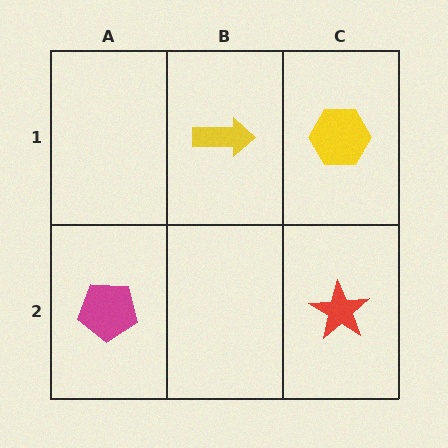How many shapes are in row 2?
2 shapes.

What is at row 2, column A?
A magenta pentagon.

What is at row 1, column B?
A yellow arrow.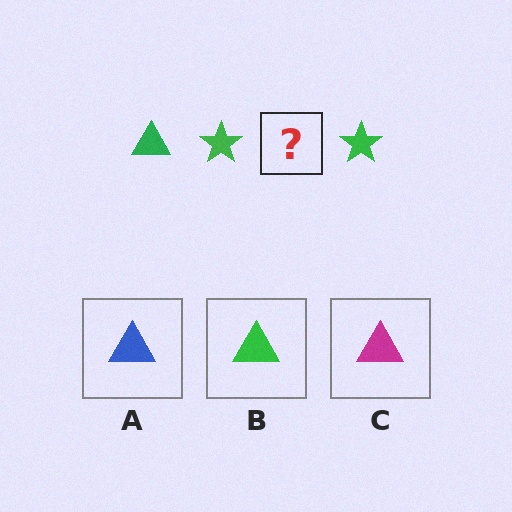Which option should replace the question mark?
Option B.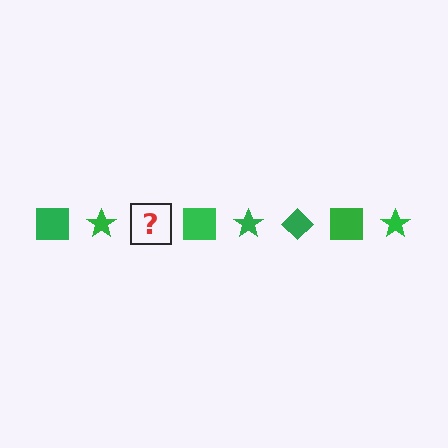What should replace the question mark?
The question mark should be replaced with a green diamond.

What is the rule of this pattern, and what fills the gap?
The rule is that the pattern cycles through square, star, diamond shapes in green. The gap should be filled with a green diamond.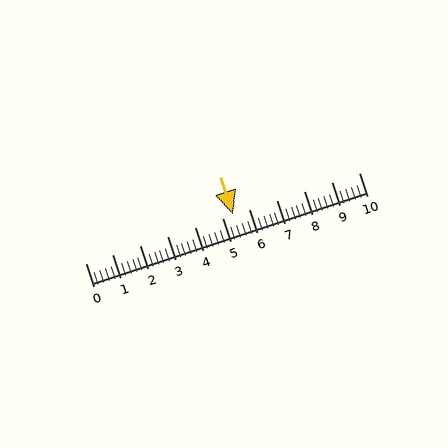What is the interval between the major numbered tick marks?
The major tick marks are spaced 1 units apart.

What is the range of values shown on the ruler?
The ruler shows values from 0 to 10.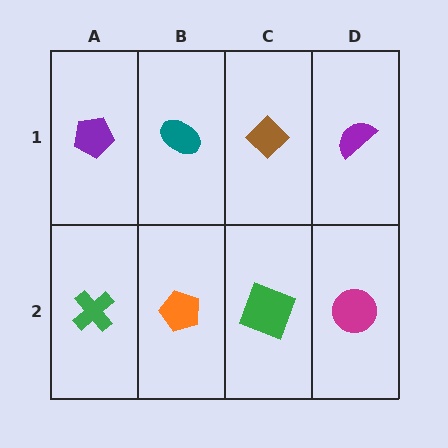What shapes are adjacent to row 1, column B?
An orange pentagon (row 2, column B), a purple pentagon (row 1, column A), a brown diamond (row 1, column C).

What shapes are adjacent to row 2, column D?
A purple semicircle (row 1, column D), a green square (row 2, column C).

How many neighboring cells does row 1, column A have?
2.